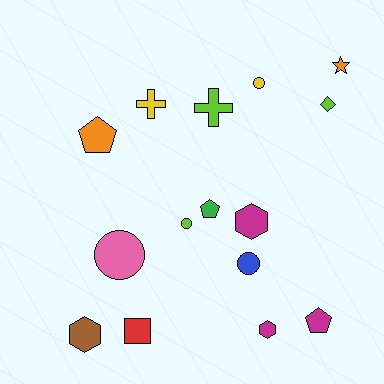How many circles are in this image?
There are 4 circles.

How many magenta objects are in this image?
There are 3 magenta objects.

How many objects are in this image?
There are 15 objects.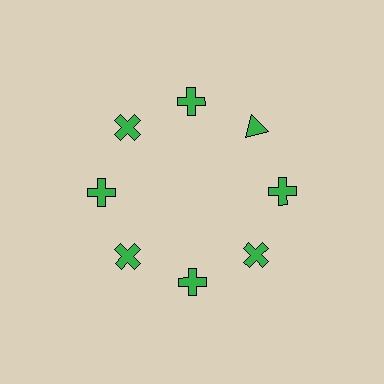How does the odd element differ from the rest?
It has a different shape: triangle instead of cross.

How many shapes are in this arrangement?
There are 8 shapes arranged in a ring pattern.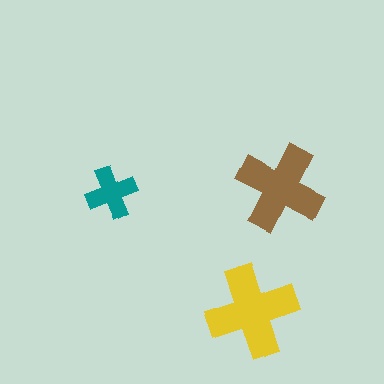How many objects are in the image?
There are 3 objects in the image.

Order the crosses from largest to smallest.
the yellow one, the brown one, the teal one.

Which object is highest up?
The brown cross is topmost.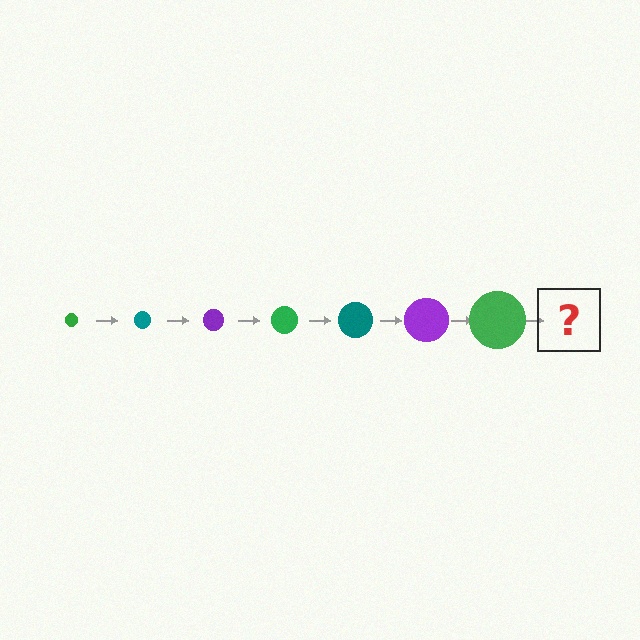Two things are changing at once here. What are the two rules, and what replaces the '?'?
The two rules are that the circle grows larger each step and the color cycles through green, teal, and purple. The '?' should be a teal circle, larger than the previous one.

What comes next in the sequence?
The next element should be a teal circle, larger than the previous one.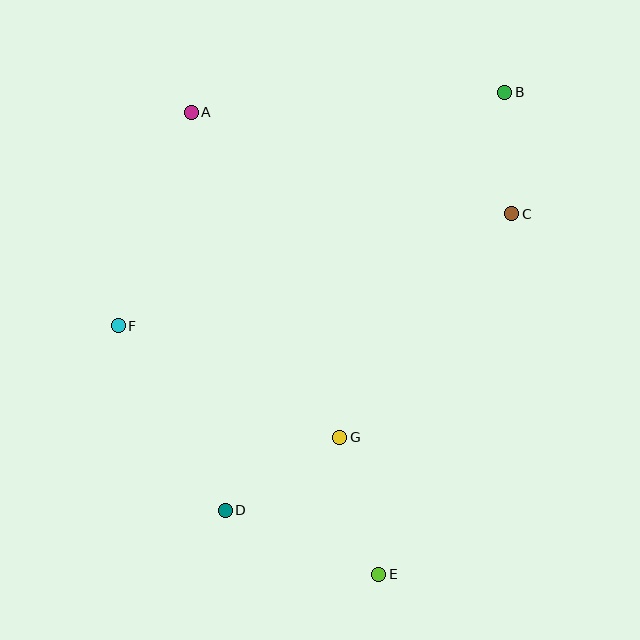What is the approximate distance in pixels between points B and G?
The distance between B and G is approximately 382 pixels.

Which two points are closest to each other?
Points B and C are closest to each other.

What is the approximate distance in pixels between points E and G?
The distance between E and G is approximately 143 pixels.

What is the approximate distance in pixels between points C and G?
The distance between C and G is approximately 282 pixels.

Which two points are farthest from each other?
Points B and D are farthest from each other.